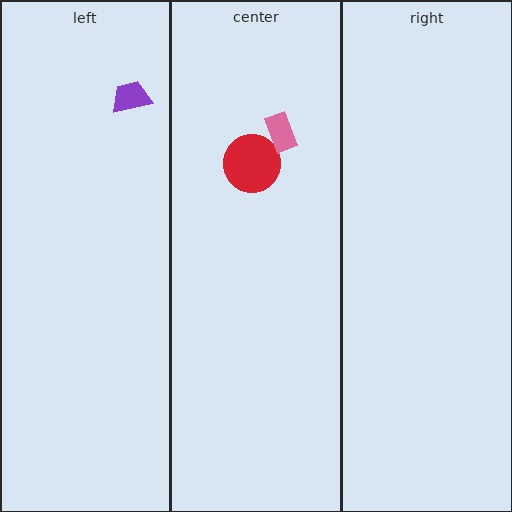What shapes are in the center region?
The red circle, the pink rectangle.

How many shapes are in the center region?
2.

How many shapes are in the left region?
1.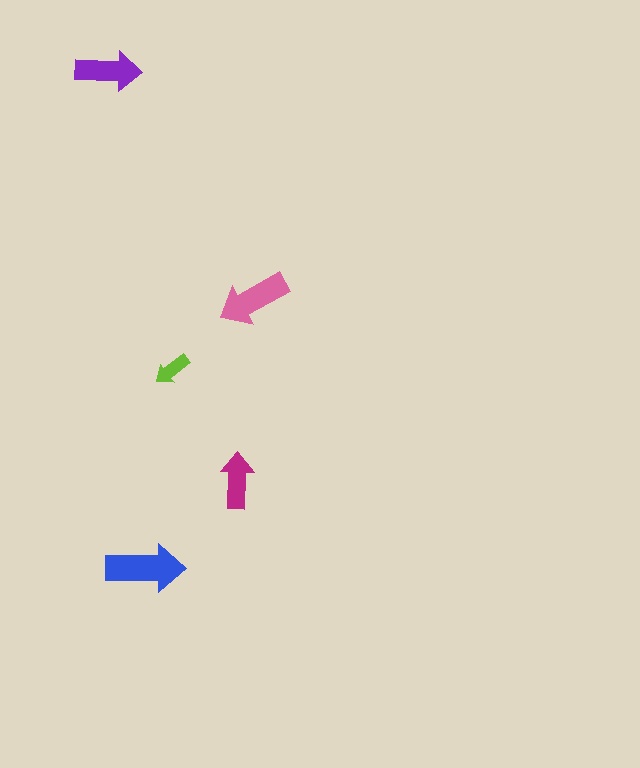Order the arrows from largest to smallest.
the blue one, the pink one, the purple one, the magenta one, the lime one.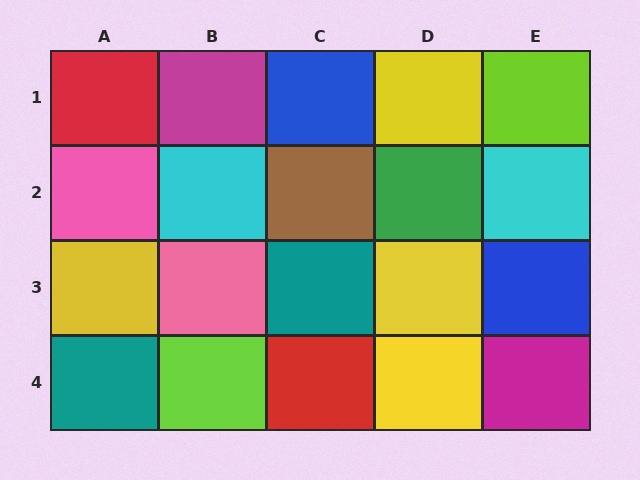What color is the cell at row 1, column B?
Magenta.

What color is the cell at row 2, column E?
Cyan.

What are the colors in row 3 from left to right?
Yellow, pink, teal, yellow, blue.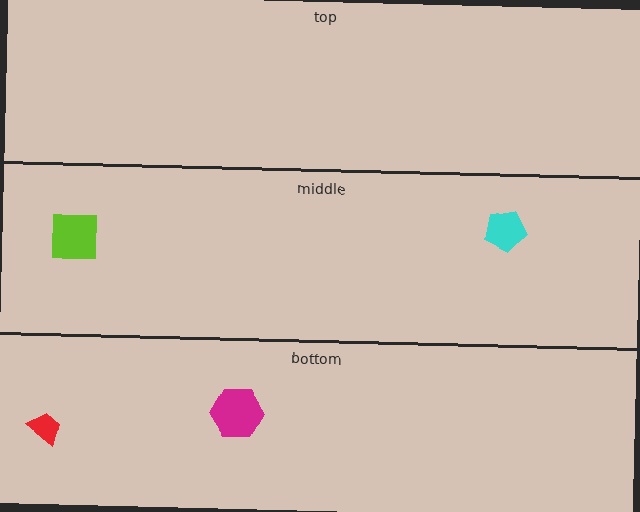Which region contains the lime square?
The middle region.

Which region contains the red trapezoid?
The bottom region.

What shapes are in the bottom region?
The red trapezoid, the magenta hexagon.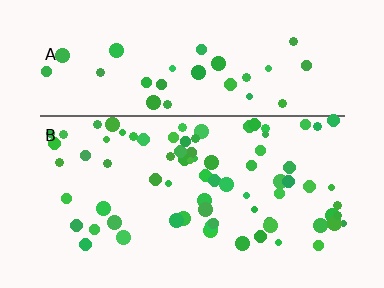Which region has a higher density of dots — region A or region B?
B (the bottom).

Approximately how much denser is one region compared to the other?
Approximately 2.2× — region B over region A.